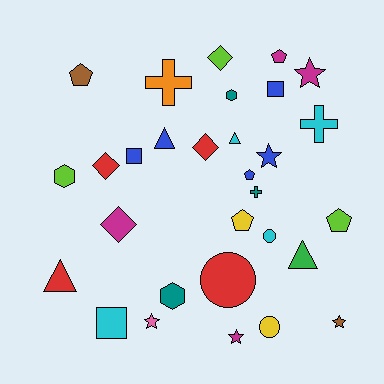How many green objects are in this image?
There is 1 green object.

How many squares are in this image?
There are 3 squares.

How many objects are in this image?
There are 30 objects.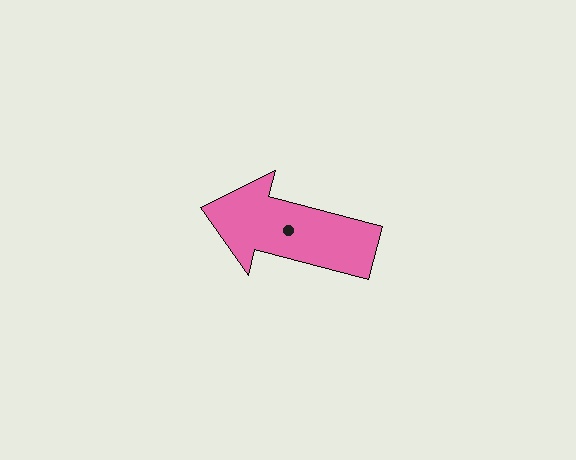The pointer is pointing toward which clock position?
Roughly 9 o'clock.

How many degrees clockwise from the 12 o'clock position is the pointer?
Approximately 285 degrees.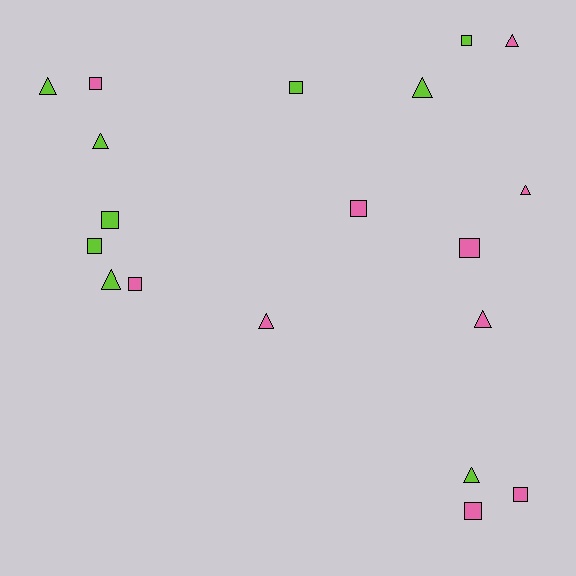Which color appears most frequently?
Pink, with 10 objects.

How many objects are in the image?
There are 19 objects.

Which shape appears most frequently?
Square, with 10 objects.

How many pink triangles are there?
There are 4 pink triangles.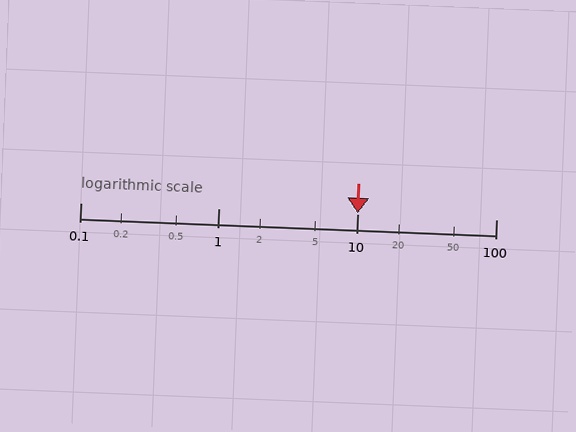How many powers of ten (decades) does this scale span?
The scale spans 3 decades, from 0.1 to 100.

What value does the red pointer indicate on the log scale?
The pointer indicates approximately 10.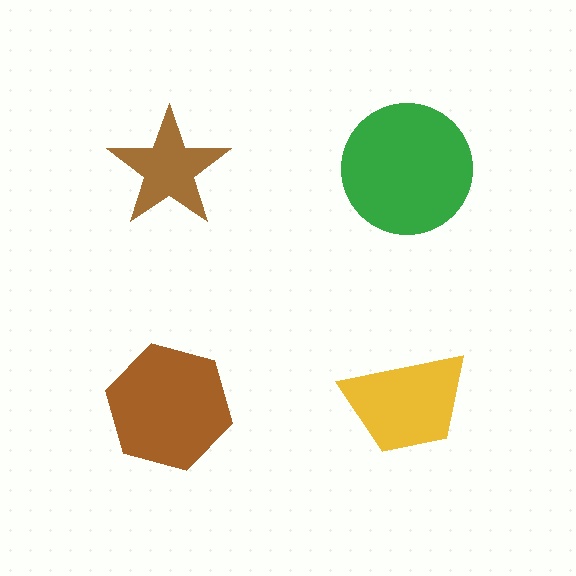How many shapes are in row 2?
2 shapes.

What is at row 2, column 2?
A yellow trapezoid.